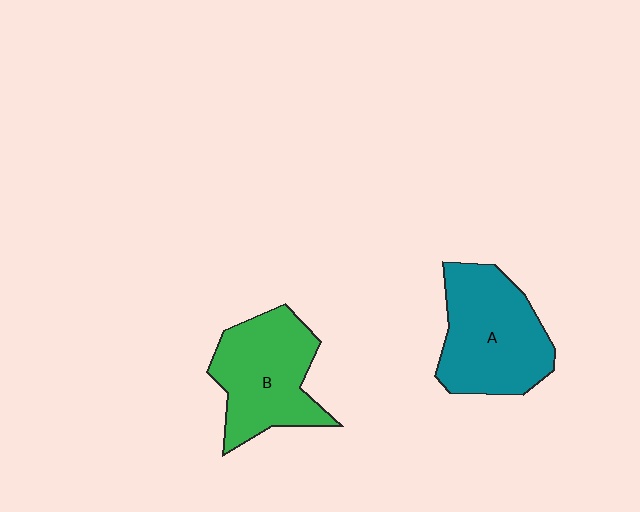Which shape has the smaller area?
Shape B (green).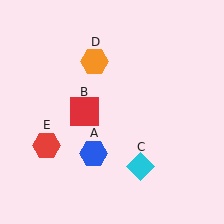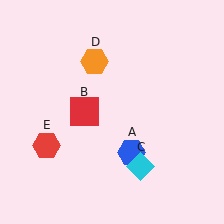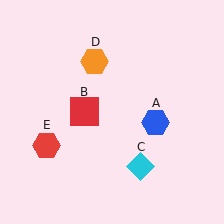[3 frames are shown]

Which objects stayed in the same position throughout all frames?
Red square (object B) and cyan diamond (object C) and orange hexagon (object D) and red hexagon (object E) remained stationary.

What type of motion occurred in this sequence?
The blue hexagon (object A) rotated counterclockwise around the center of the scene.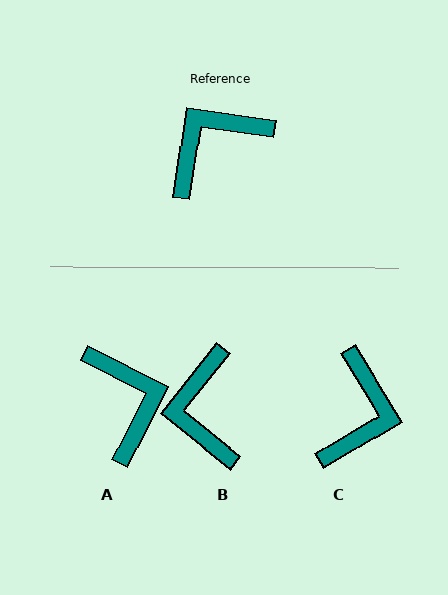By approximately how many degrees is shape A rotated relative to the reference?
Approximately 108 degrees clockwise.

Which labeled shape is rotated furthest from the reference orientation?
C, about 140 degrees away.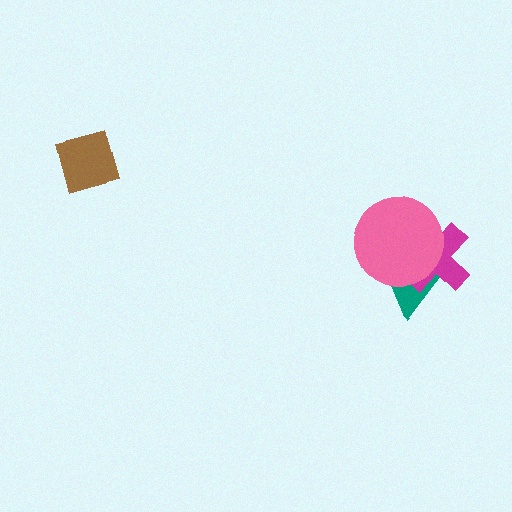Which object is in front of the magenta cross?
The pink circle is in front of the magenta cross.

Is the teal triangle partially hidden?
Yes, it is partially covered by another shape.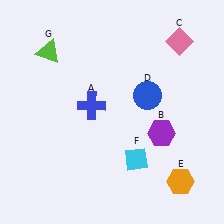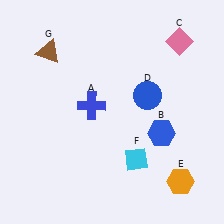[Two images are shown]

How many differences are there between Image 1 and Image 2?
There are 2 differences between the two images.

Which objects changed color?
B changed from purple to blue. G changed from lime to brown.